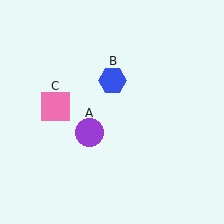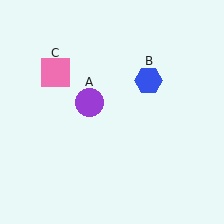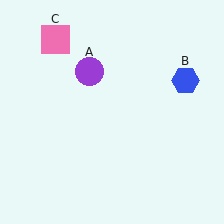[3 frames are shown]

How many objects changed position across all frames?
3 objects changed position: purple circle (object A), blue hexagon (object B), pink square (object C).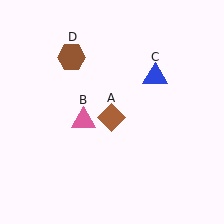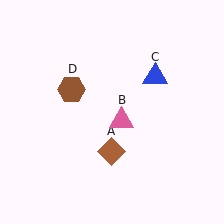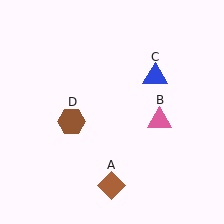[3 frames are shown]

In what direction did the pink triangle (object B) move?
The pink triangle (object B) moved right.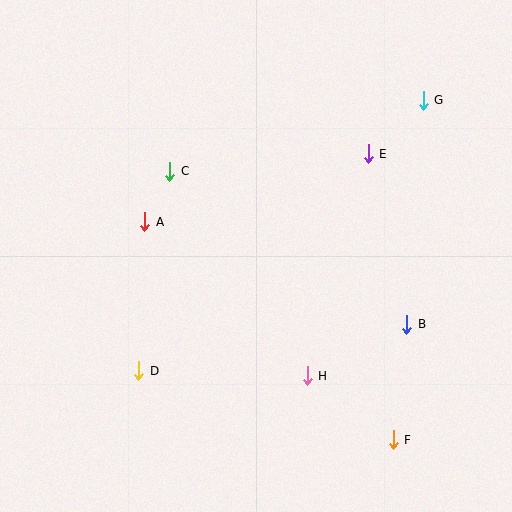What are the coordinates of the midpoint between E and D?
The midpoint between E and D is at (254, 262).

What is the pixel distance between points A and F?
The distance between A and F is 331 pixels.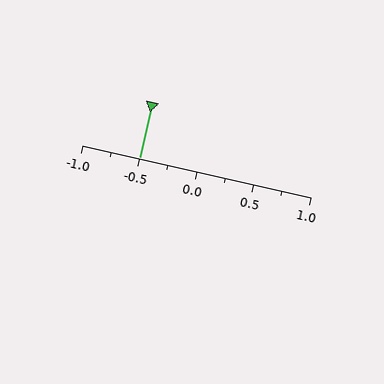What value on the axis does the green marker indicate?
The marker indicates approximately -0.5.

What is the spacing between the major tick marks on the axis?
The major ticks are spaced 0.5 apart.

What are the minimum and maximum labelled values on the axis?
The axis runs from -1.0 to 1.0.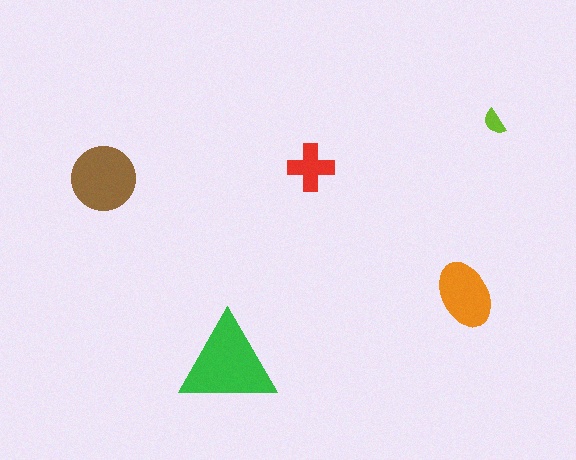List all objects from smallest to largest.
The lime semicircle, the red cross, the orange ellipse, the brown circle, the green triangle.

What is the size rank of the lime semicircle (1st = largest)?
5th.